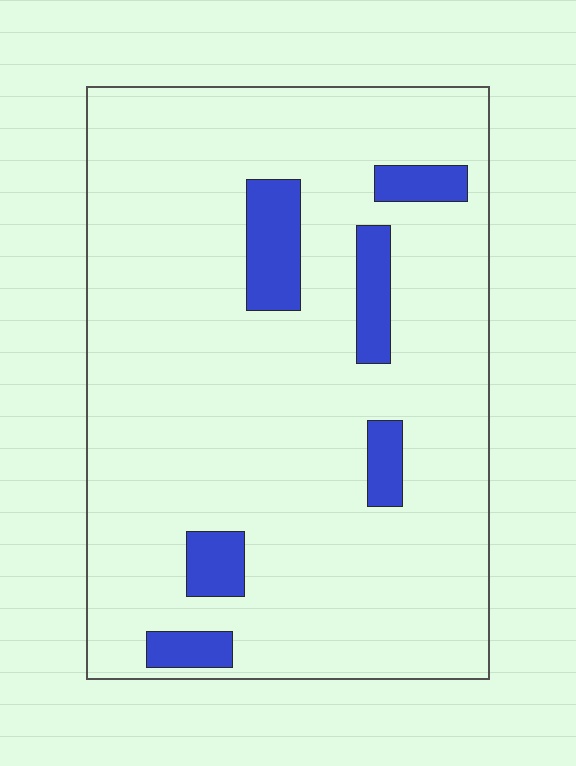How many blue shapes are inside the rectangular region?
6.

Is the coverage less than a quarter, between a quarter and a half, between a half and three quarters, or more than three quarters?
Less than a quarter.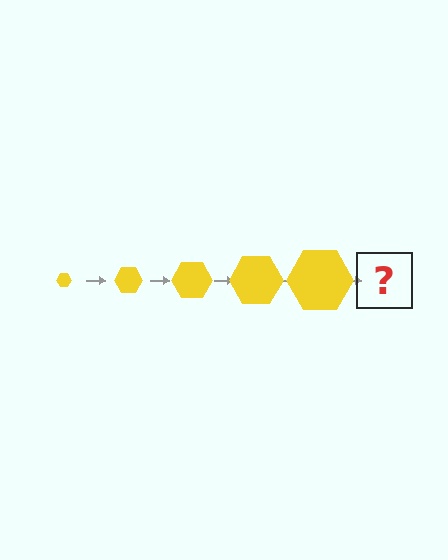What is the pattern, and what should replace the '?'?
The pattern is that the hexagon gets progressively larger each step. The '?' should be a yellow hexagon, larger than the previous one.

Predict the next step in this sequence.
The next step is a yellow hexagon, larger than the previous one.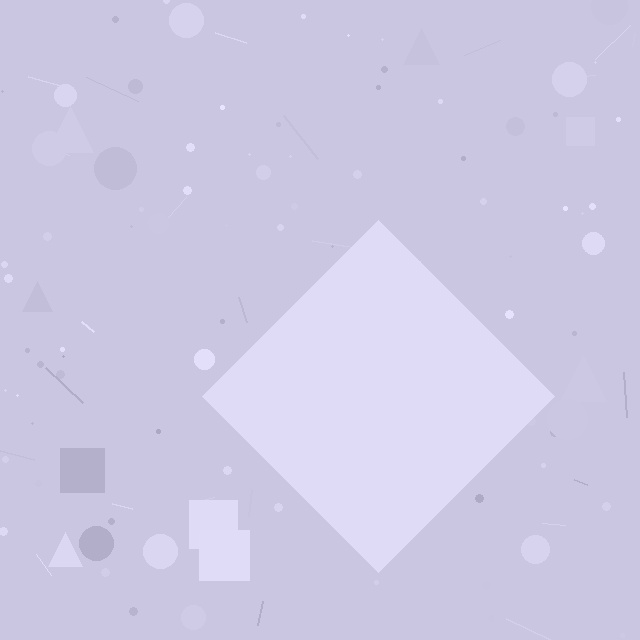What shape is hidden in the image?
A diamond is hidden in the image.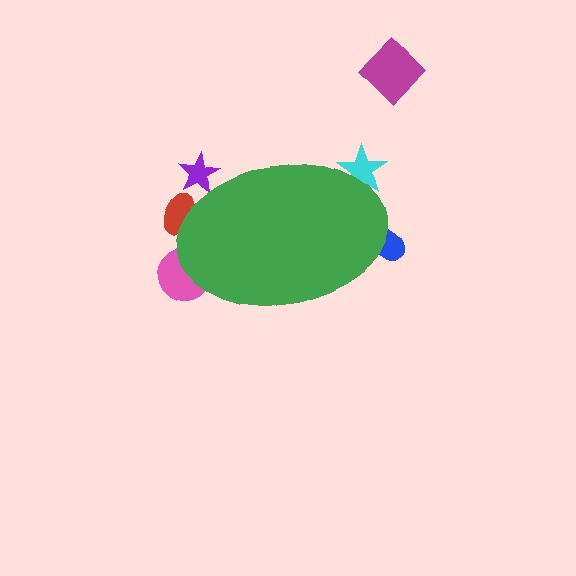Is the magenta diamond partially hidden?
No, the magenta diamond is fully visible.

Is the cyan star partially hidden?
Yes, the cyan star is partially hidden behind the green ellipse.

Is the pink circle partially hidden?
Yes, the pink circle is partially hidden behind the green ellipse.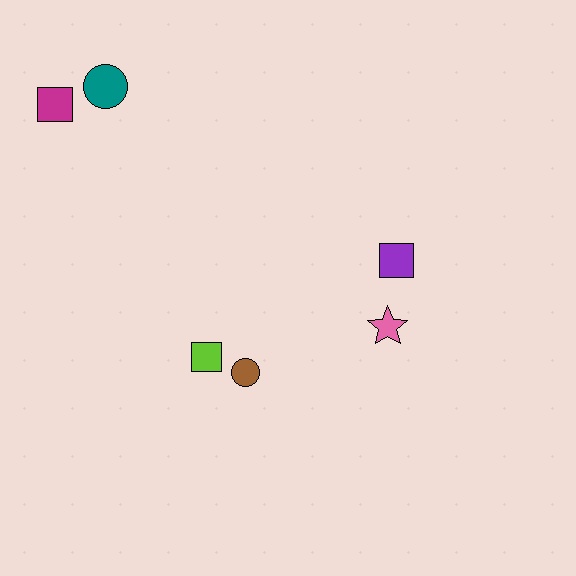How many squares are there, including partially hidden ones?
There are 3 squares.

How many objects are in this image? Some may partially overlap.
There are 6 objects.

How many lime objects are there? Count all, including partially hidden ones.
There is 1 lime object.